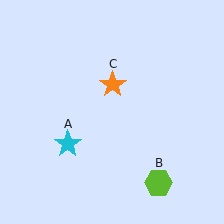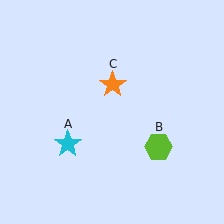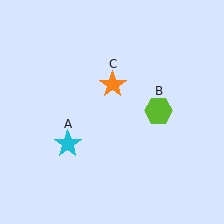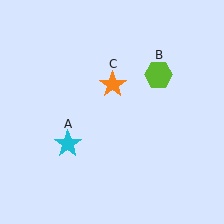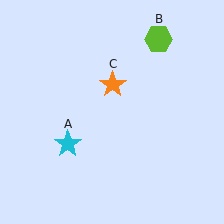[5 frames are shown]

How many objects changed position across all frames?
1 object changed position: lime hexagon (object B).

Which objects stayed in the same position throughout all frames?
Cyan star (object A) and orange star (object C) remained stationary.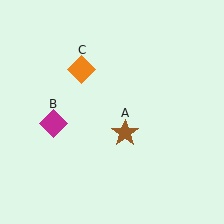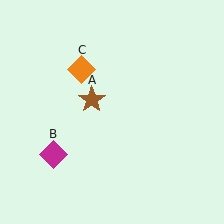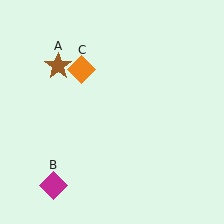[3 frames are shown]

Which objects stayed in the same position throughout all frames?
Orange diamond (object C) remained stationary.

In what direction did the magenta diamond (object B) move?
The magenta diamond (object B) moved down.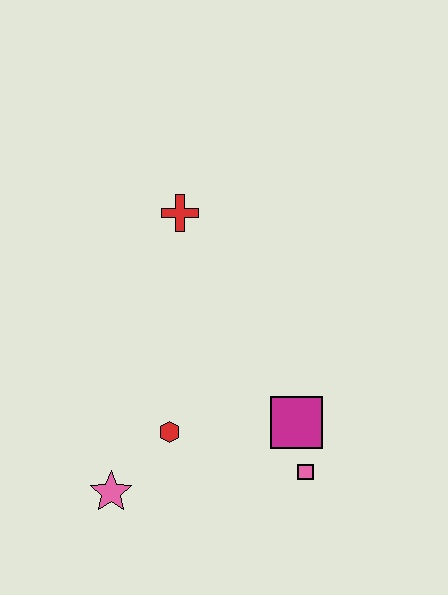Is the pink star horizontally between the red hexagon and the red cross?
No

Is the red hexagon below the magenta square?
Yes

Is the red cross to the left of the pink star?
No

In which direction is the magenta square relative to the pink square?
The magenta square is above the pink square.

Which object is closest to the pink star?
The red hexagon is closest to the pink star.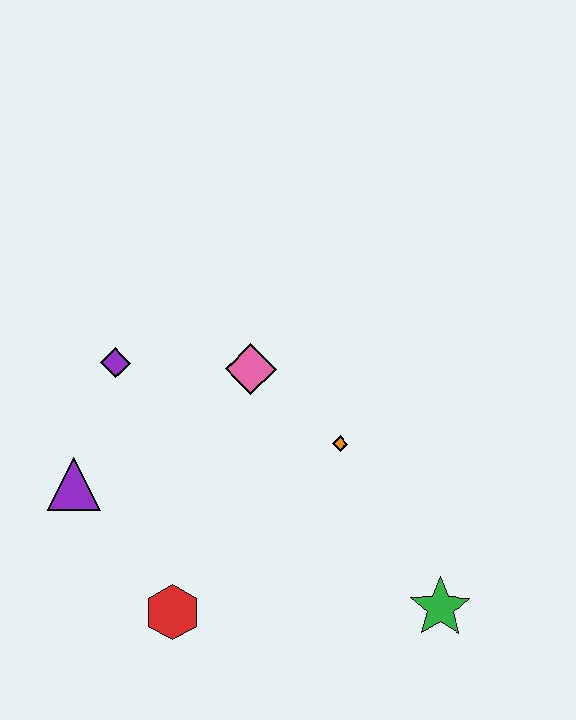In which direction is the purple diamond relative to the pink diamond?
The purple diamond is to the left of the pink diamond.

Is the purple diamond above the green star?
Yes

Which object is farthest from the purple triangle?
The green star is farthest from the purple triangle.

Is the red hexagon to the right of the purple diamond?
Yes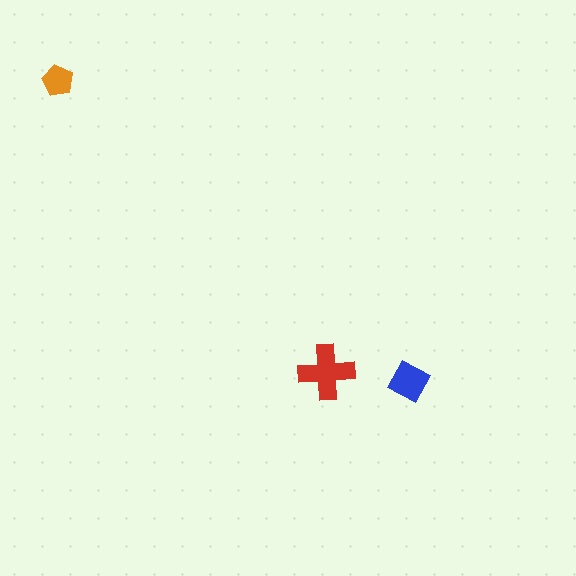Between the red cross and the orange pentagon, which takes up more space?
The red cross.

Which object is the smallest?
The orange pentagon.